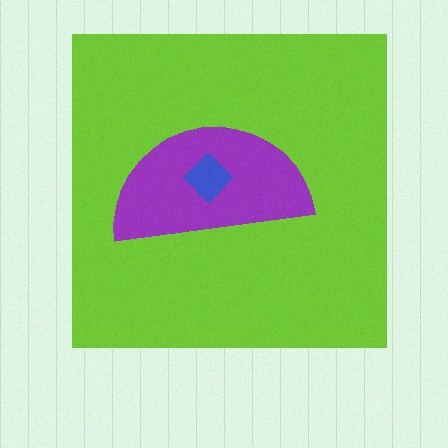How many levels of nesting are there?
3.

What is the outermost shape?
The lime square.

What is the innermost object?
The blue diamond.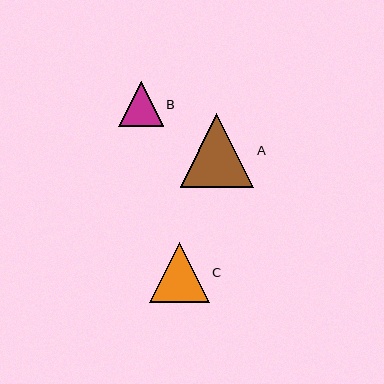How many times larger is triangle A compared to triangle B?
Triangle A is approximately 1.7 times the size of triangle B.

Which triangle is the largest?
Triangle A is the largest with a size of approximately 74 pixels.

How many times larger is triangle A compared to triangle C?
Triangle A is approximately 1.2 times the size of triangle C.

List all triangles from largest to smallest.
From largest to smallest: A, C, B.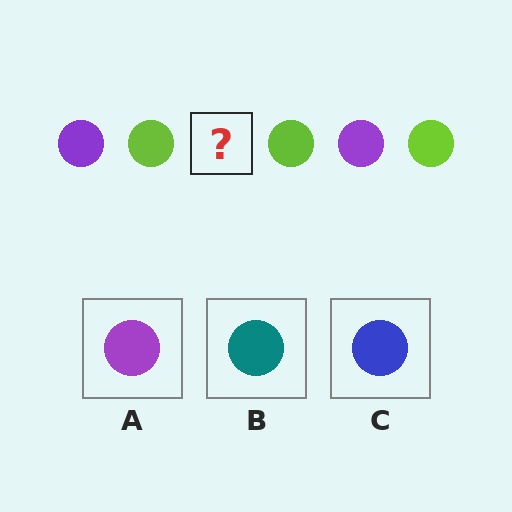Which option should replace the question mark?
Option A.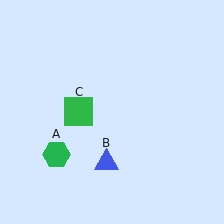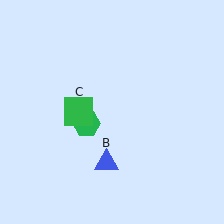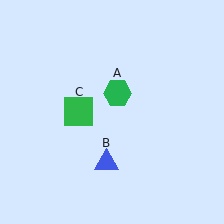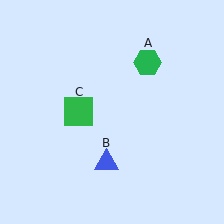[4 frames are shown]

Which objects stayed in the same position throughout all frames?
Blue triangle (object B) and green square (object C) remained stationary.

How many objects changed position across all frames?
1 object changed position: green hexagon (object A).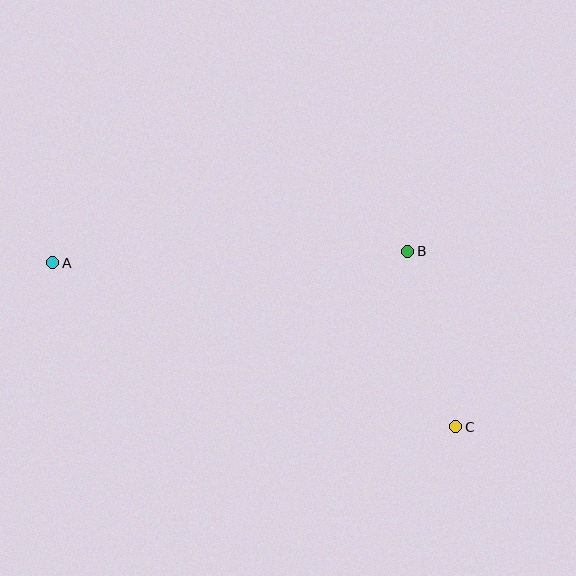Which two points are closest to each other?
Points B and C are closest to each other.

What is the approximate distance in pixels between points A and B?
The distance between A and B is approximately 355 pixels.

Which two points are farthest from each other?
Points A and C are farthest from each other.